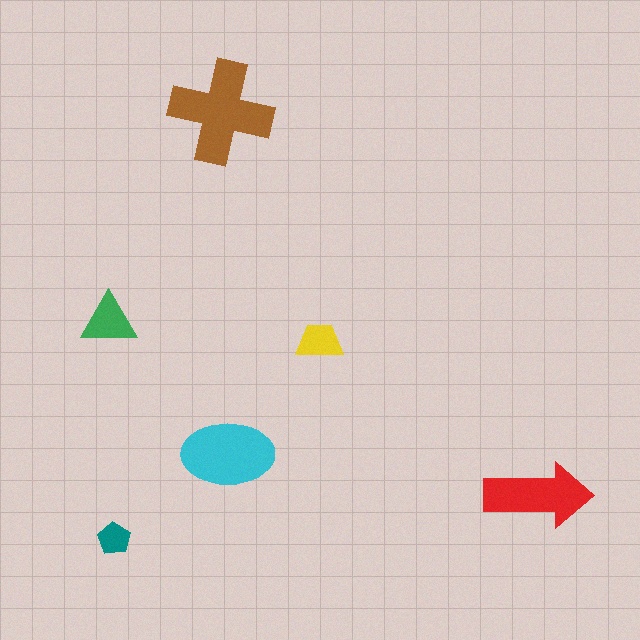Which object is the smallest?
The teal pentagon.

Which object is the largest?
The brown cross.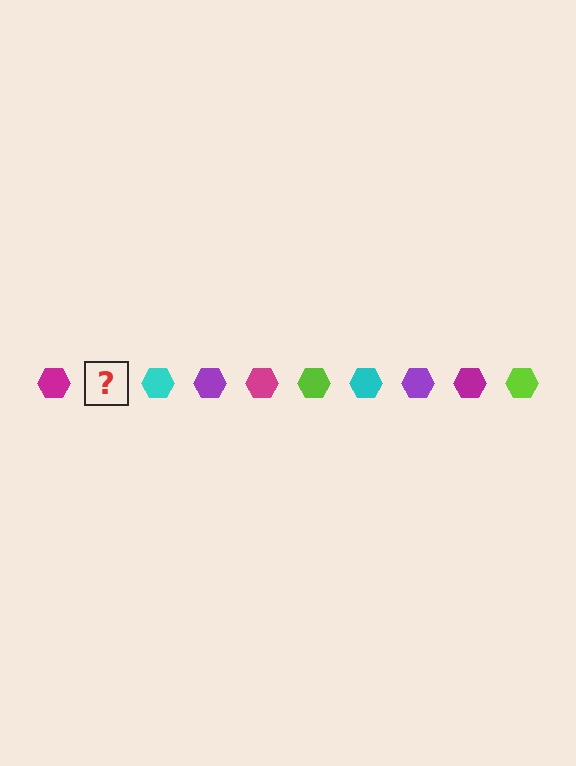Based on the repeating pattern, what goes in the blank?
The blank should be a lime hexagon.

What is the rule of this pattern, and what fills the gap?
The rule is that the pattern cycles through magenta, lime, cyan, purple hexagons. The gap should be filled with a lime hexagon.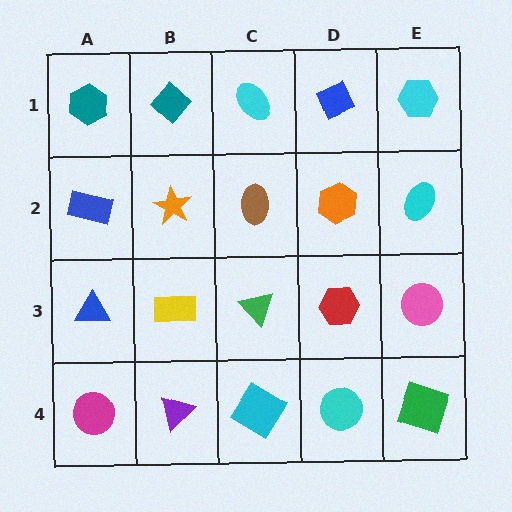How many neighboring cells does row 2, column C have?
4.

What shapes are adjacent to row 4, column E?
A pink circle (row 3, column E), a cyan circle (row 4, column D).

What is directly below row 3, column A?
A magenta circle.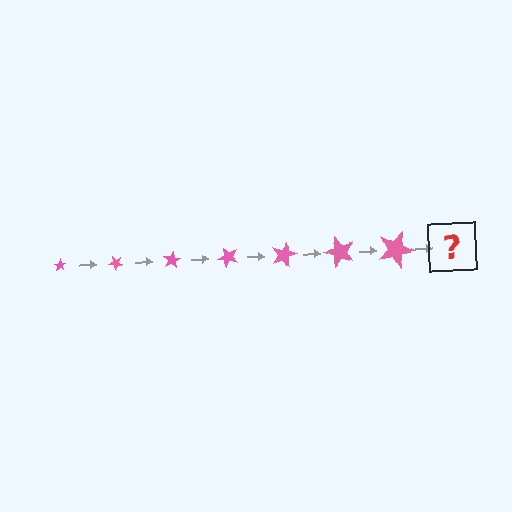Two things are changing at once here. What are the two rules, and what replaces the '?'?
The two rules are that the star grows larger each step and it rotates 40 degrees each step. The '?' should be a star, larger than the previous one and rotated 280 degrees from the start.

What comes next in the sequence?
The next element should be a star, larger than the previous one and rotated 280 degrees from the start.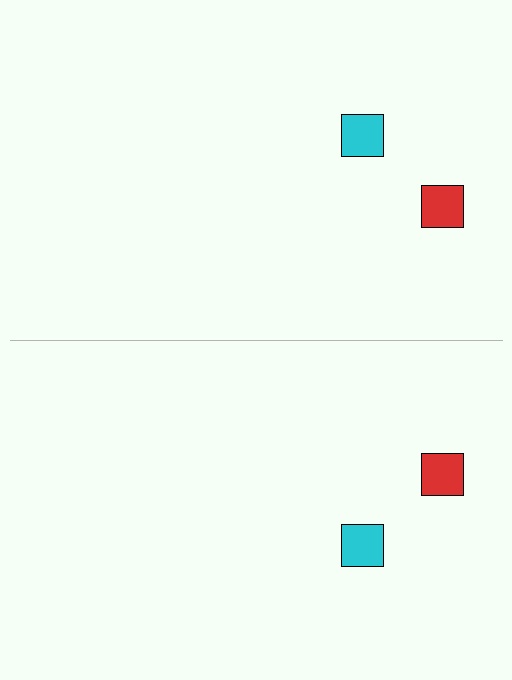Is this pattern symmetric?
Yes, this pattern has bilateral (reflection) symmetry.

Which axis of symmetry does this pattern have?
The pattern has a horizontal axis of symmetry running through the center of the image.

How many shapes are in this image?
There are 4 shapes in this image.